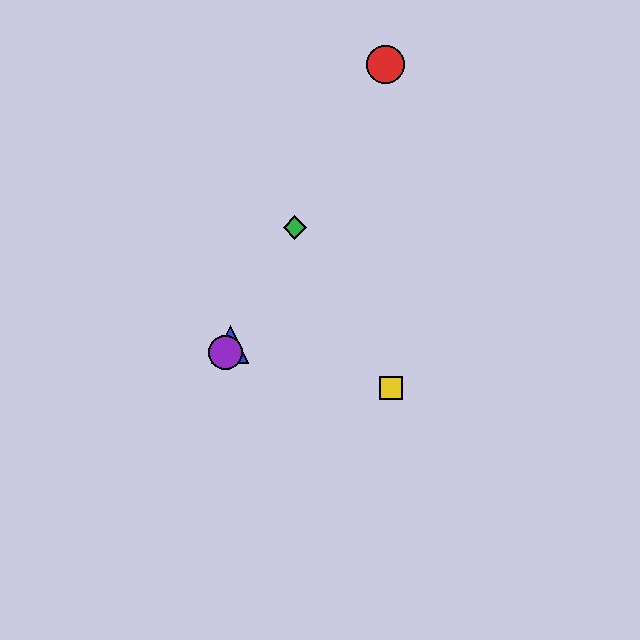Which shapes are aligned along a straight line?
The red circle, the blue triangle, the green diamond, the purple circle are aligned along a straight line.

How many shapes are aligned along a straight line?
4 shapes (the red circle, the blue triangle, the green diamond, the purple circle) are aligned along a straight line.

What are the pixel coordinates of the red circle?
The red circle is at (385, 64).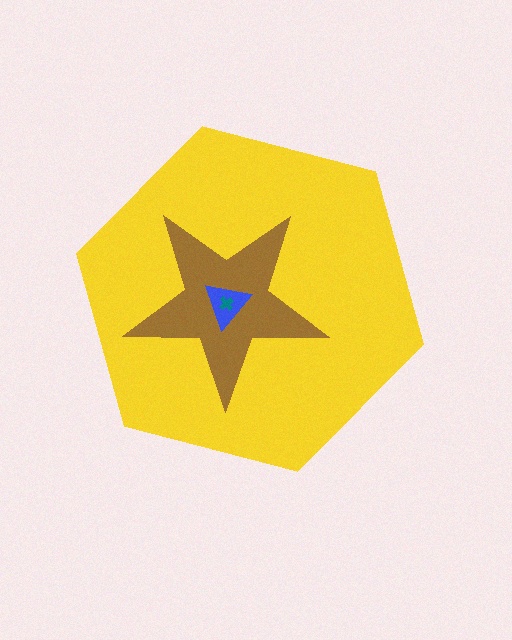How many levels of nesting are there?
4.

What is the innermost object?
The teal cross.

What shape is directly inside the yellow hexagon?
The brown star.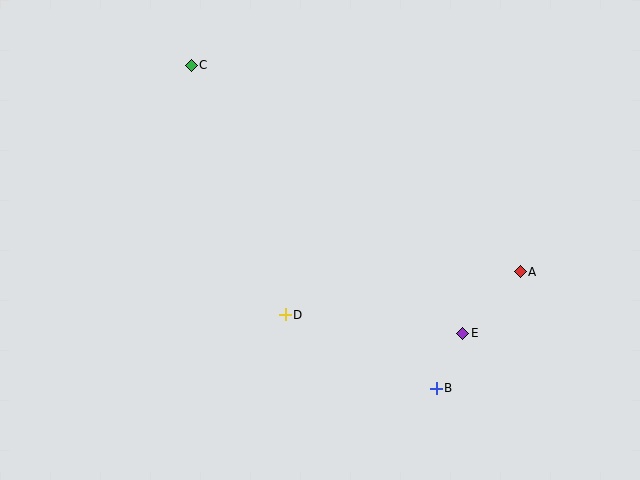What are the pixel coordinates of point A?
Point A is at (520, 272).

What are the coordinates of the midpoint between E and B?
The midpoint between E and B is at (449, 361).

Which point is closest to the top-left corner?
Point C is closest to the top-left corner.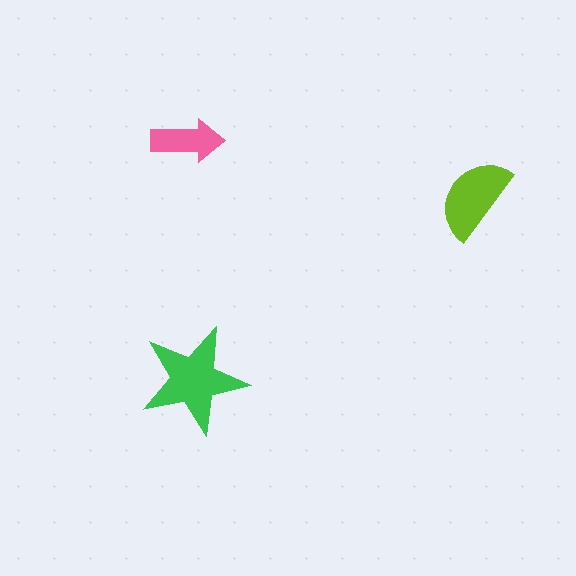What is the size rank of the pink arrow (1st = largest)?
3rd.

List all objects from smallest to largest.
The pink arrow, the lime semicircle, the green star.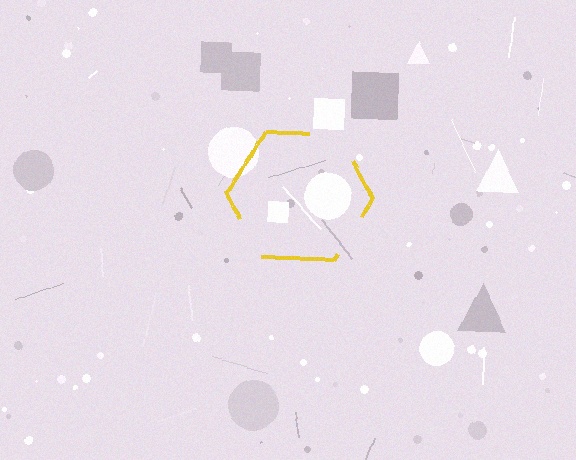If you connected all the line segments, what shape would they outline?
They would outline a hexagon.